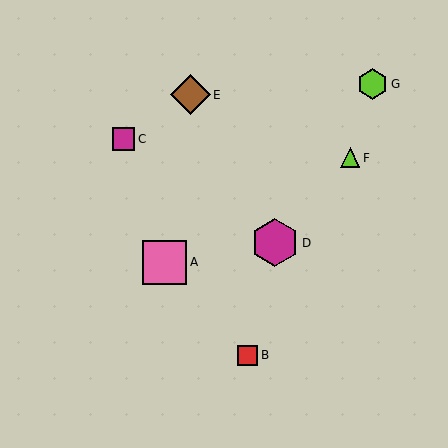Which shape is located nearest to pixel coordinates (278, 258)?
The magenta hexagon (labeled D) at (275, 243) is nearest to that location.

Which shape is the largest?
The magenta hexagon (labeled D) is the largest.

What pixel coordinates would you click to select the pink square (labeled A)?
Click at (165, 262) to select the pink square A.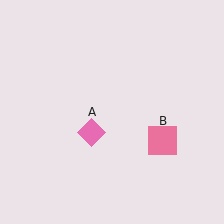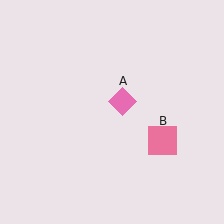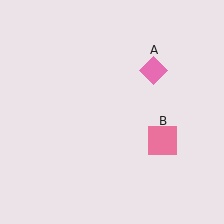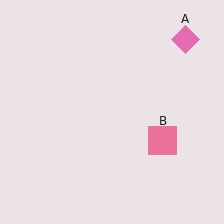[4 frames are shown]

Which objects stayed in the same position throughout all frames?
Pink square (object B) remained stationary.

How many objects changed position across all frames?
1 object changed position: pink diamond (object A).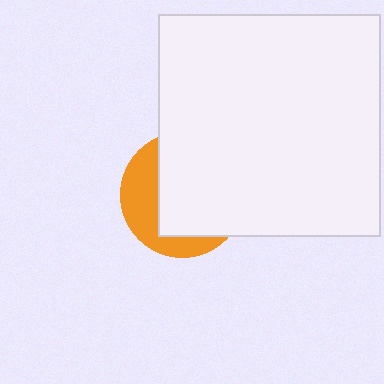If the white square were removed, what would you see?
You would see the complete orange circle.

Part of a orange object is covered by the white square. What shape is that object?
It is a circle.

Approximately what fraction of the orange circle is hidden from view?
Roughly 66% of the orange circle is hidden behind the white square.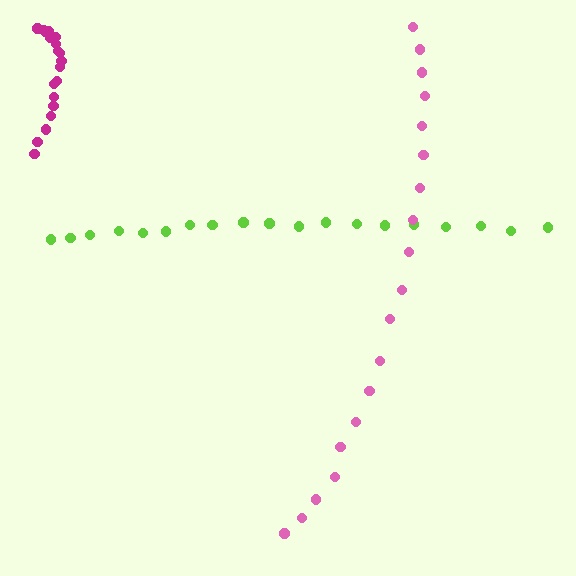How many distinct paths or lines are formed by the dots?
There are 3 distinct paths.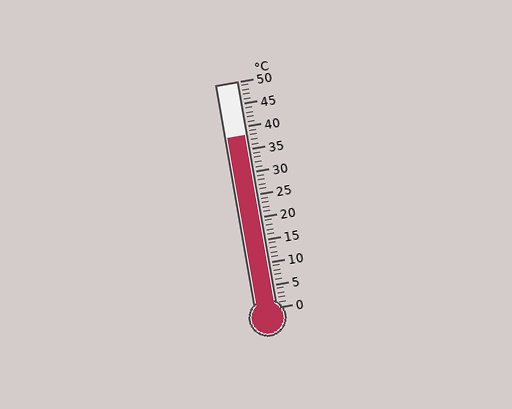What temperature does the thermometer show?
The thermometer shows approximately 38°C.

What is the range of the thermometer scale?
The thermometer scale ranges from 0°C to 50°C.